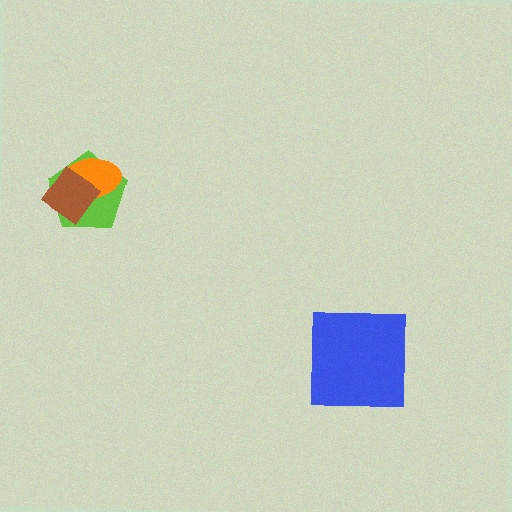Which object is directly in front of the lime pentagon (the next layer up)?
The orange ellipse is directly in front of the lime pentagon.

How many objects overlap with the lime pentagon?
2 objects overlap with the lime pentagon.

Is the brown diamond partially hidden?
No, no other shape covers it.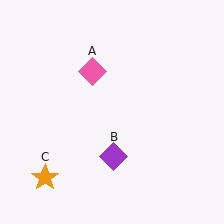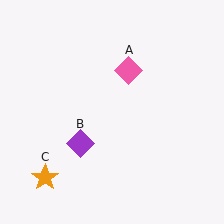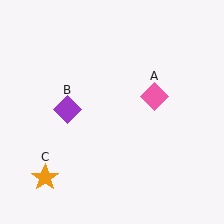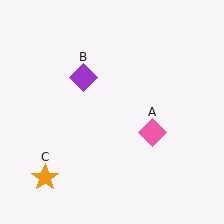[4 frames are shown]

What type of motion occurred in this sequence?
The pink diamond (object A), purple diamond (object B) rotated clockwise around the center of the scene.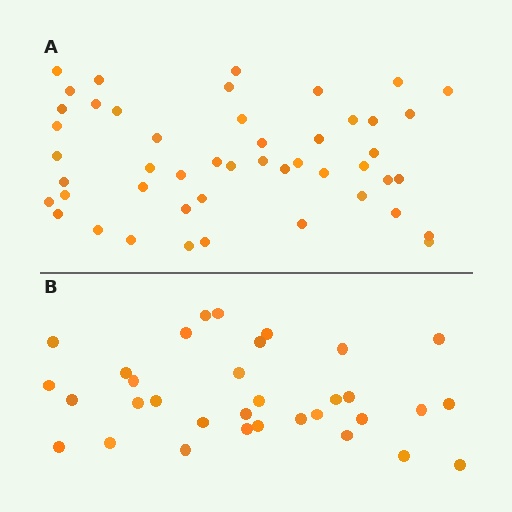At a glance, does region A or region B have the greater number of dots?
Region A (the top region) has more dots.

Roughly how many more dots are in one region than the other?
Region A has approximately 15 more dots than region B.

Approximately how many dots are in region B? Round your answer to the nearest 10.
About 30 dots. (The exact count is 33, which rounds to 30.)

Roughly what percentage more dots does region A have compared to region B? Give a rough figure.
About 45% more.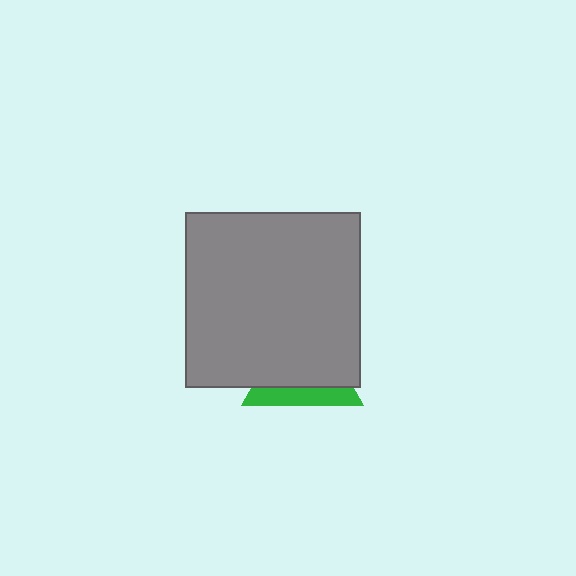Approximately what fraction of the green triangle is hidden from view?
Roughly 69% of the green triangle is hidden behind the gray square.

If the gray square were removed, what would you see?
You would see the complete green triangle.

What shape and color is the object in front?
The object in front is a gray square.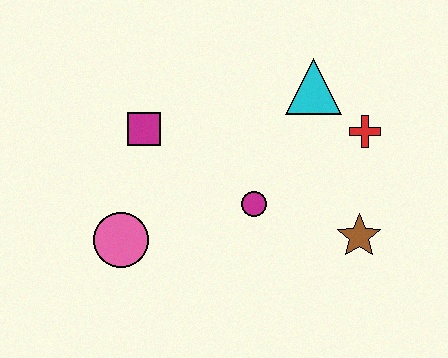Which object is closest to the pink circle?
The magenta square is closest to the pink circle.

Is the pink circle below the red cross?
Yes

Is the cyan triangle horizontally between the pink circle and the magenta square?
No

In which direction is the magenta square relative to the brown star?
The magenta square is to the left of the brown star.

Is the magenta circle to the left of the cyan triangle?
Yes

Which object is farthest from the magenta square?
The brown star is farthest from the magenta square.